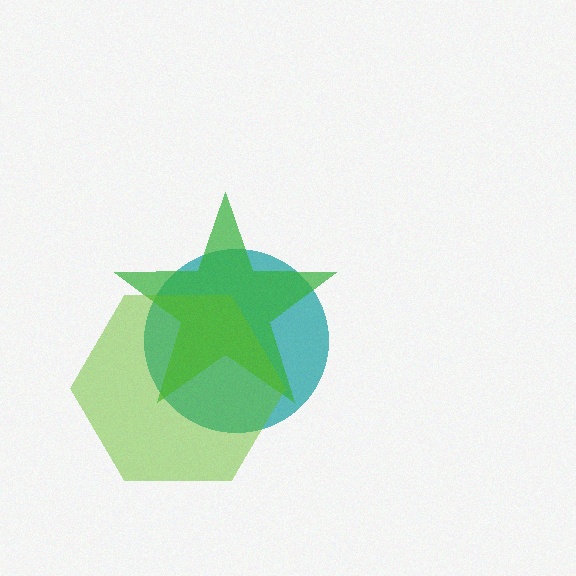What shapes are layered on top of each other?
The layered shapes are: a teal circle, a green star, a lime hexagon.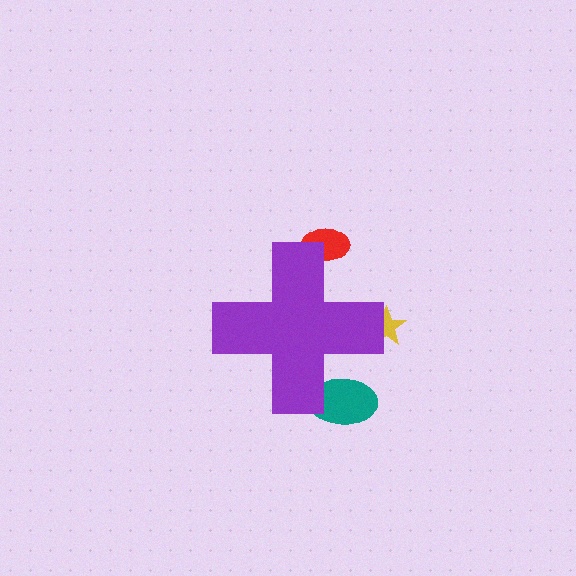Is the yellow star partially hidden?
Yes, the yellow star is partially hidden behind the purple cross.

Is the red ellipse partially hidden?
Yes, the red ellipse is partially hidden behind the purple cross.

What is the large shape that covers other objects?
A purple cross.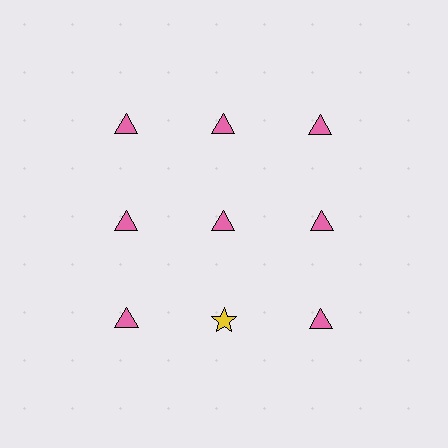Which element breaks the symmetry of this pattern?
The yellow star in the third row, second from left column breaks the symmetry. All other shapes are pink triangles.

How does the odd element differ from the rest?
It differs in both color (yellow instead of pink) and shape (star instead of triangle).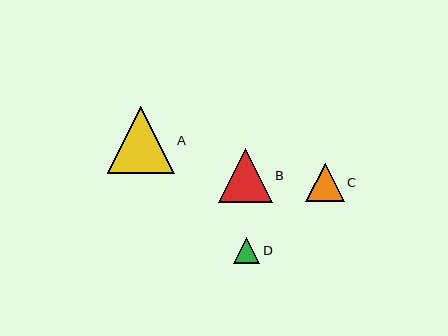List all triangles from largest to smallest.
From largest to smallest: A, B, C, D.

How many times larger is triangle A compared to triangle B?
Triangle A is approximately 1.2 times the size of triangle B.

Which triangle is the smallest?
Triangle D is the smallest with a size of approximately 26 pixels.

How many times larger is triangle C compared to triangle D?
Triangle C is approximately 1.5 times the size of triangle D.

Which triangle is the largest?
Triangle A is the largest with a size of approximately 66 pixels.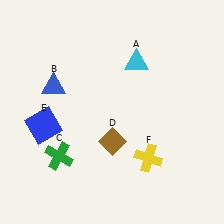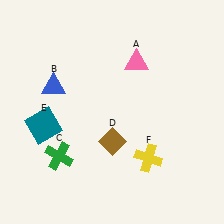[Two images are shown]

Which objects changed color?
A changed from cyan to pink. E changed from blue to teal.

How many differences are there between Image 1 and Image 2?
There are 2 differences between the two images.